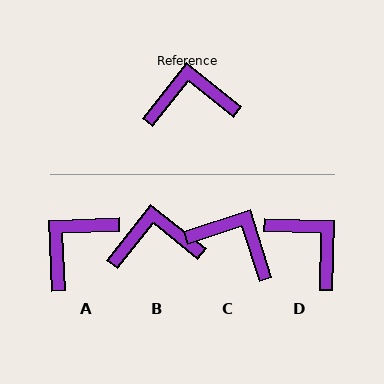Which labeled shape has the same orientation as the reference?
B.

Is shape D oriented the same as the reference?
No, it is off by about 53 degrees.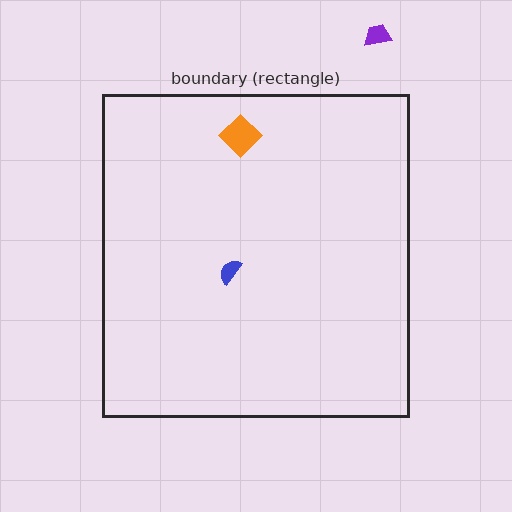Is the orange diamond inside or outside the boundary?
Inside.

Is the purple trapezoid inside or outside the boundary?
Outside.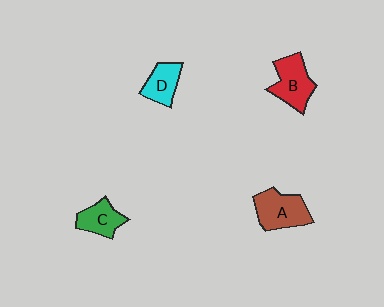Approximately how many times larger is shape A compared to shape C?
Approximately 1.4 times.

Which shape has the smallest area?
Shape D (cyan).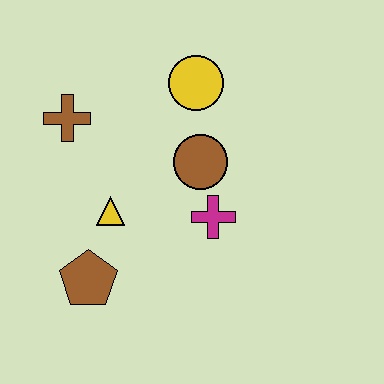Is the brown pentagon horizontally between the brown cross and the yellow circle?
Yes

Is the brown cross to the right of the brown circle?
No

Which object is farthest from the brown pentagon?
The yellow circle is farthest from the brown pentagon.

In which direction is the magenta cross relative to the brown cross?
The magenta cross is to the right of the brown cross.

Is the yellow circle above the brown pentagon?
Yes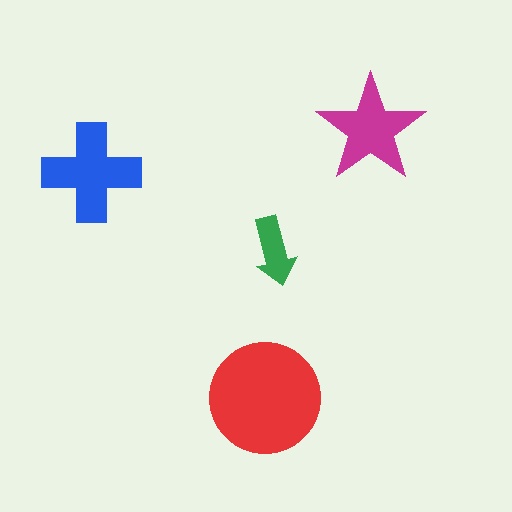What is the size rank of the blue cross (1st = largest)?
2nd.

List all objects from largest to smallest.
The red circle, the blue cross, the magenta star, the green arrow.